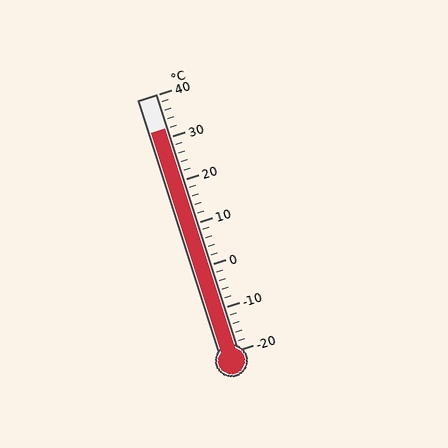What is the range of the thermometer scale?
The thermometer scale ranges from -20°C to 40°C.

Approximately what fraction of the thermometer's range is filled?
The thermometer is filled to approximately 85% of its range.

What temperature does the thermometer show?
The thermometer shows approximately 32°C.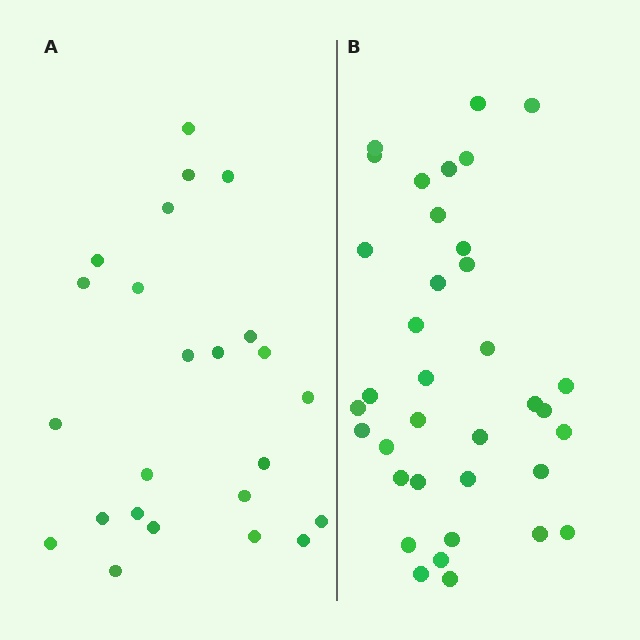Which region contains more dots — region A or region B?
Region B (the right region) has more dots.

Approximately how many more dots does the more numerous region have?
Region B has roughly 12 or so more dots than region A.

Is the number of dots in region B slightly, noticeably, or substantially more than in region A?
Region B has substantially more. The ratio is roughly 1.5 to 1.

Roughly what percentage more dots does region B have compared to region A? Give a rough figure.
About 50% more.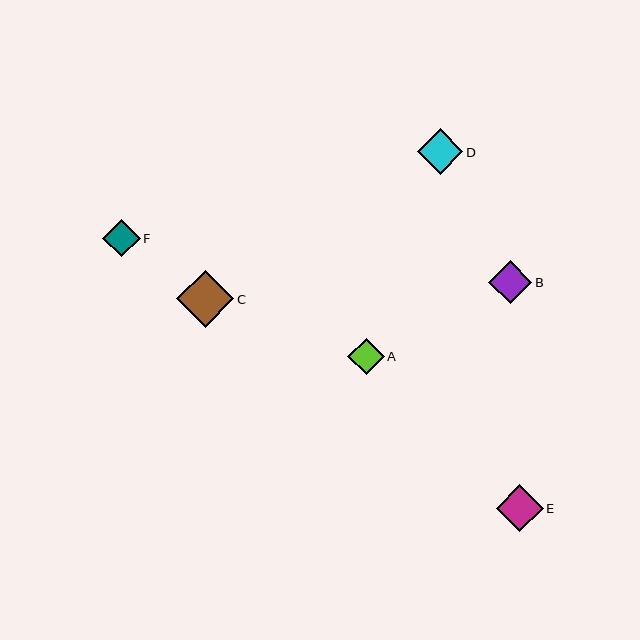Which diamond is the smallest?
Diamond A is the smallest with a size of approximately 36 pixels.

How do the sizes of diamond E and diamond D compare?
Diamond E and diamond D are approximately the same size.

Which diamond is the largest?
Diamond C is the largest with a size of approximately 57 pixels.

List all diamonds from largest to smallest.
From largest to smallest: C, E, D, B, F, A.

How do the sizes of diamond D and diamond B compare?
Diamond D and diamond B are approximately the same size.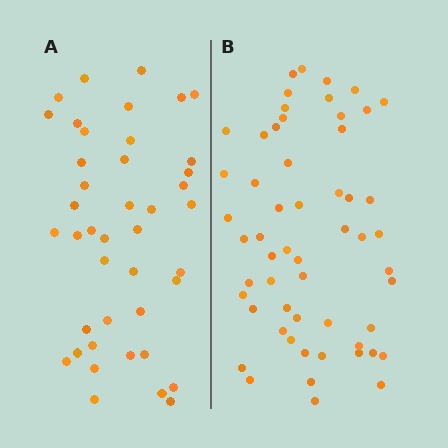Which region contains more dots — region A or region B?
Region B (the right region) has more dots.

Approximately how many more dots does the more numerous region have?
Region B has approximately 15 more dots than region A.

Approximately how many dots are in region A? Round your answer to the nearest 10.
About 40 dots. (The exact count is 42, which rounds to 40.)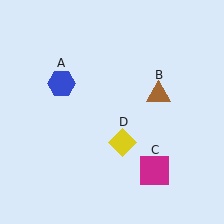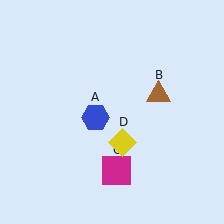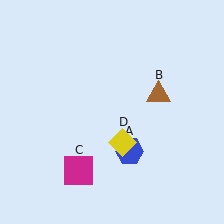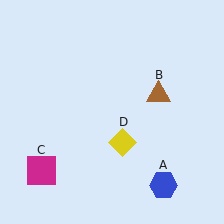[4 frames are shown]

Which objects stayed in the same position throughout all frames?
Brown triangle (object B) and yellow diamond (object D) remained stationary.